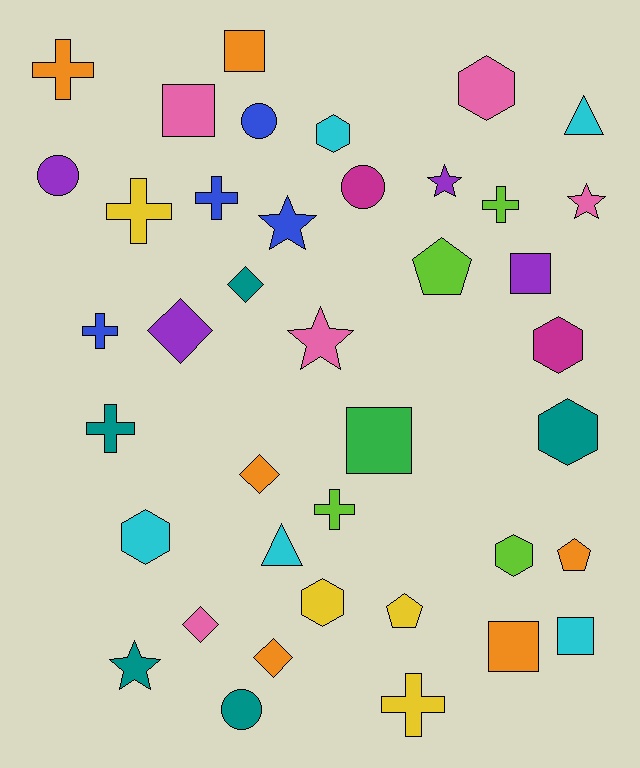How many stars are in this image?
There are 5 stars.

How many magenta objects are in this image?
There are 2 magenta objects.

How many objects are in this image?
There are 40 objects.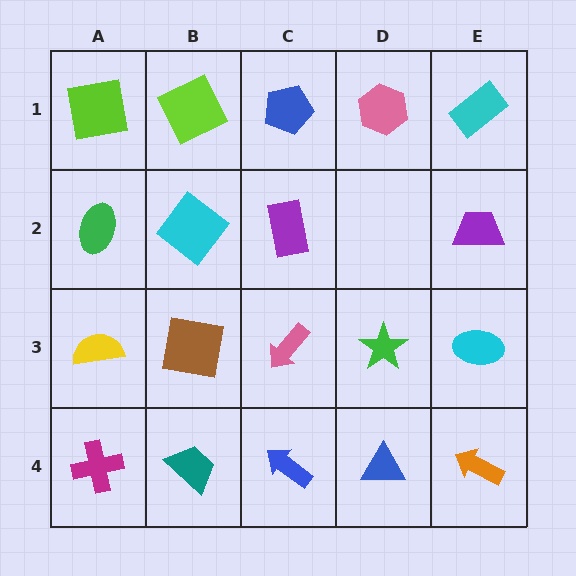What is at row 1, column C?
A blue pentagon.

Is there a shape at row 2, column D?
No, that cell is empty.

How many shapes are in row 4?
5 shapes.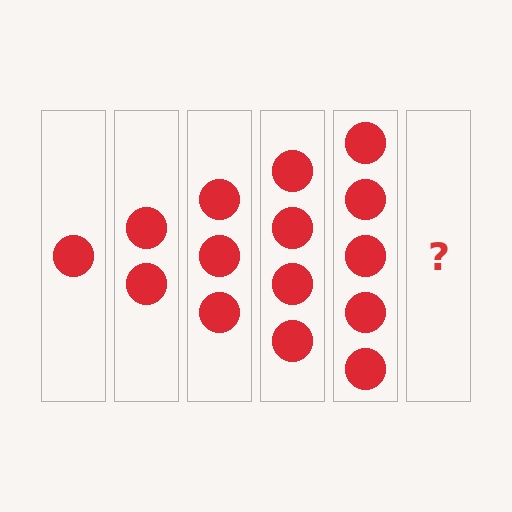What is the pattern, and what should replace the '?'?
The pattern is that each step adds one more circle. The '?' should be 6 circles.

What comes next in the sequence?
The next element should be 6 circles.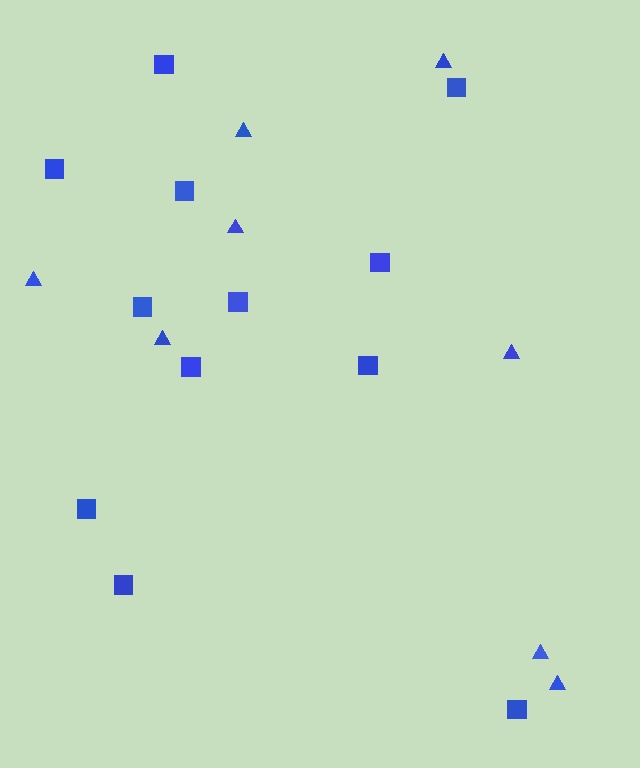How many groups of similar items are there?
There are 2 groups: one group of squares (12) and one group of triangles (8).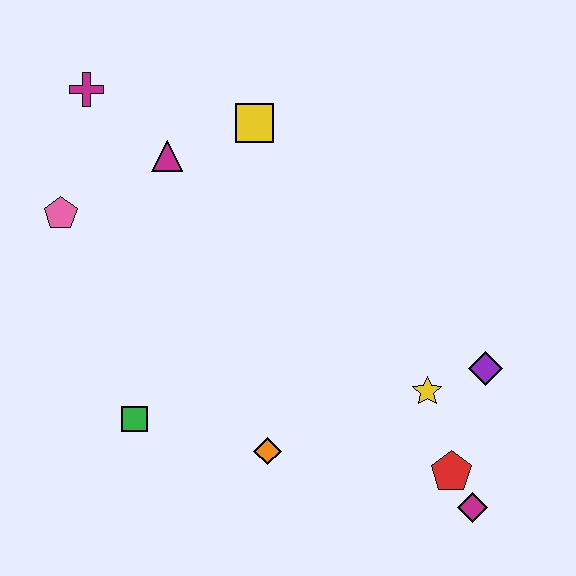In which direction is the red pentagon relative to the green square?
The red pentagon is to the right of the green square.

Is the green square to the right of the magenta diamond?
No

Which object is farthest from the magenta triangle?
The magenta diamond is farthest from the magenta triangle.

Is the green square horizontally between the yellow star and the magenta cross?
Yes